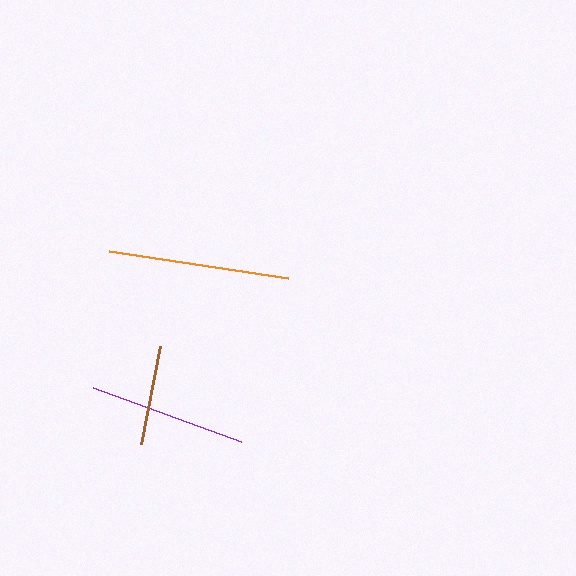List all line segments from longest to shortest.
From longest to shortest: orange, purple, brown.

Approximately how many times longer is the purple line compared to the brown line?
The purple line is approximately 1.6 times the length of the brown line.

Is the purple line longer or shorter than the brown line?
The purple line is longer than the brown line.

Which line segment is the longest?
The orange line is the longest at approximately 181 pixels.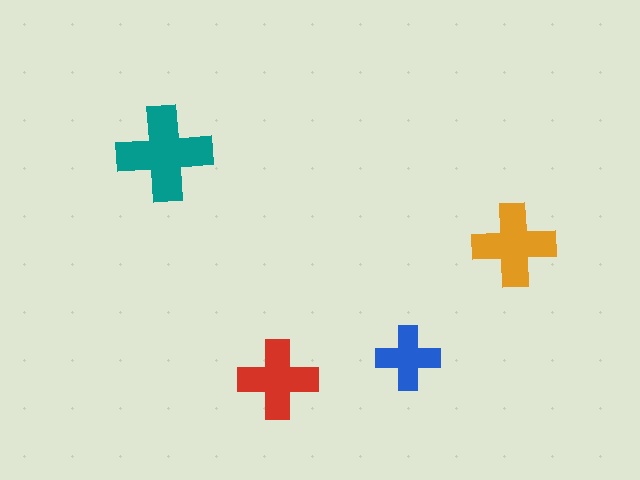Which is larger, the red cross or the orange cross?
The orange one.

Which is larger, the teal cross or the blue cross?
The teal one.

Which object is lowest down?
The red cross is bottommost.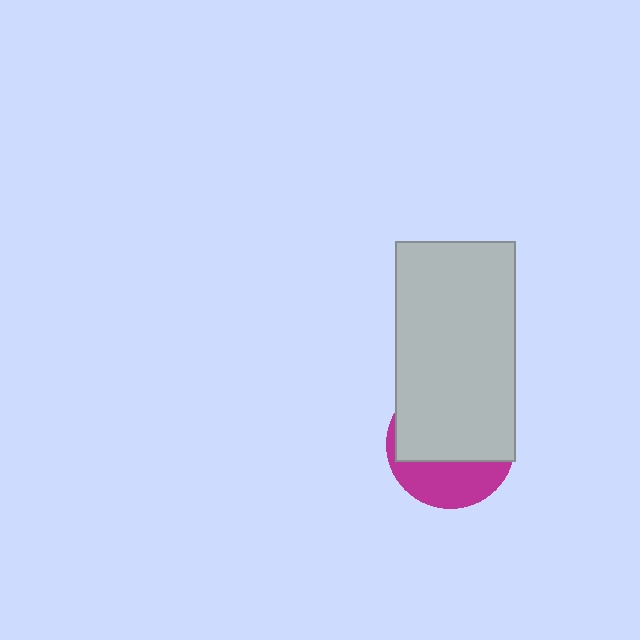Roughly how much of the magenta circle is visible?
A small part of it is visible (roughly 36%).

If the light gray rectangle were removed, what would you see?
You would see the complete magenta circle.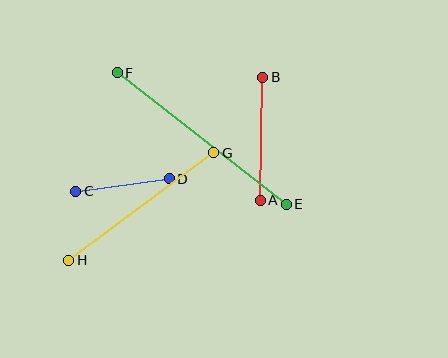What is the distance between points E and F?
The distance is approximately 214 pixels.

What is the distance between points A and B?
The distance is approximately 123 pixels.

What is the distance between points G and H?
The distance is approximately 180 pixels.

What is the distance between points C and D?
The distance is approximately 94 pixels.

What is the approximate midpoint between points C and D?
The midpoint is at approximately (123, 185) pixels.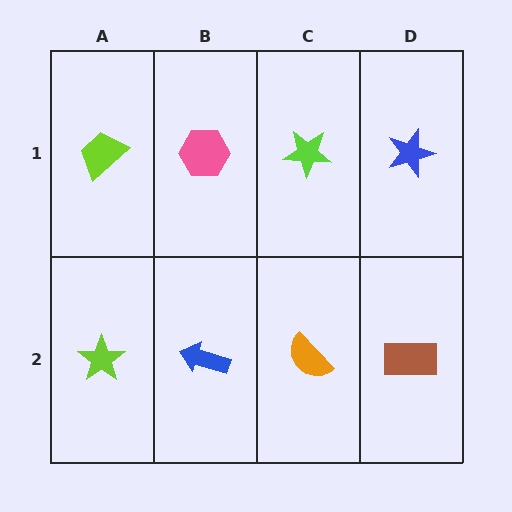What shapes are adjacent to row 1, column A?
A lime star (row 2, column A), a pink hexagon (row 1, column B).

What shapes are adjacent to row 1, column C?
An orange semicircle (row 2, column C), a pink hexagon (row 1, column B), a blue star (row 1, column D).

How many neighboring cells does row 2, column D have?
2.